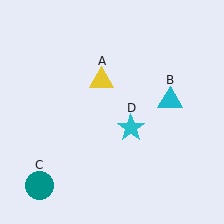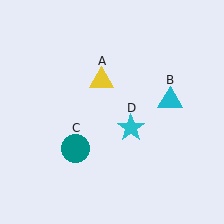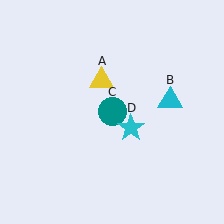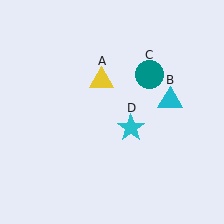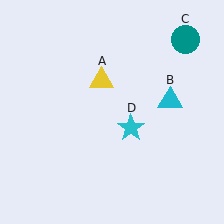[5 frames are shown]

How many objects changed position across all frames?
1 object changed position: teal circle (object C).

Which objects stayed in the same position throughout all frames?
Yellow triangle (object A) and cyan triangle (object B) and cyan star (object D) remained stationary.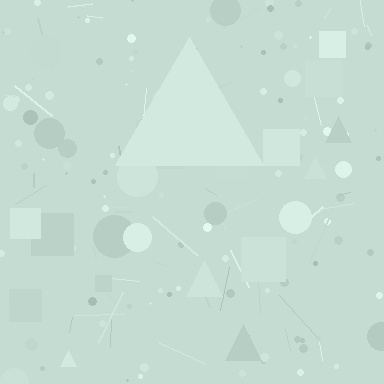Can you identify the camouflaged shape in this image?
The camouflaged shape is a triangle.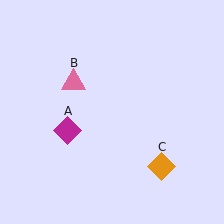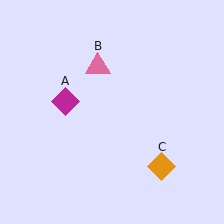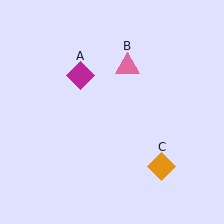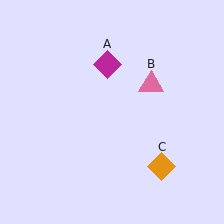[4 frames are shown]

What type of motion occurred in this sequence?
The magenta diamond (object A), pink triangle (object B) rotated clockwise around the center of the scene.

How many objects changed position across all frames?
2 objects changed position: magenta diamond (object A), pink triangle (object B).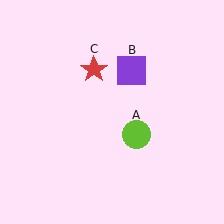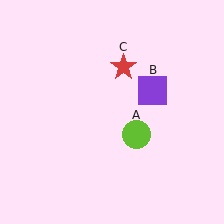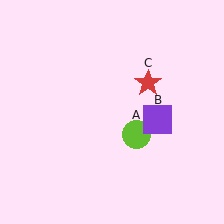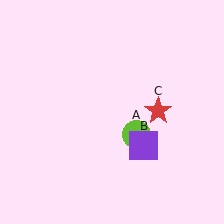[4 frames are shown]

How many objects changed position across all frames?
2 objects changed position: purple square (object B), red star (object C).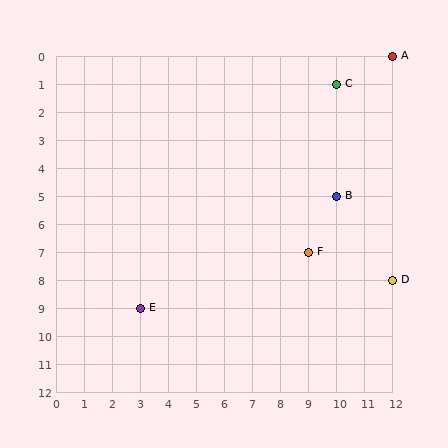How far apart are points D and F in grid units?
Points D and F are 3 columns and 1 row apart (about 3.2 grid units diagonally).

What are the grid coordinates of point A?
Point A is at grid coordinates (12, 0).